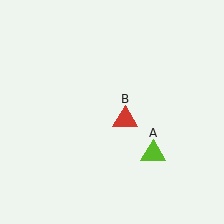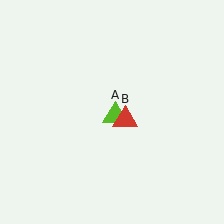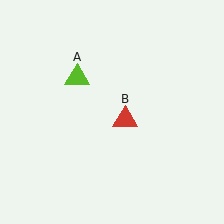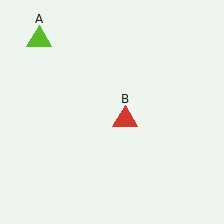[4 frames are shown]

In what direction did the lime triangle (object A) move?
The lime triangle (object A) moved up and to the left.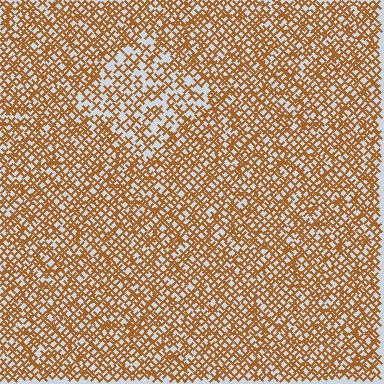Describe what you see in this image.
The image contains small brown elements arranged at two different densities. A diamond-shaped region is visible where the elements are less densely packed than the surrounding area.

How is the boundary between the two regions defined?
The boundary is defined by a change in element density (approximately 1.8x ratio). All elements are the same color, size, and shape.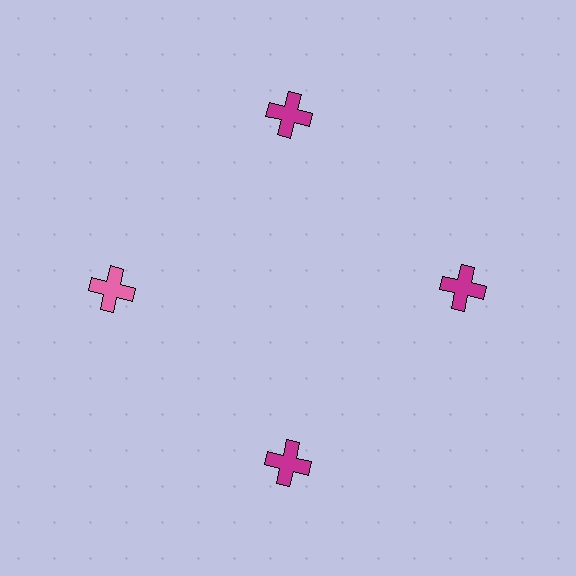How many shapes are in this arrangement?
There are 4 shapes arranged in a ring pattern.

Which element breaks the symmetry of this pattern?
The pink cross at roughly the 9 o'clock position breaks the symmetry. All other shapes are magenta crosses.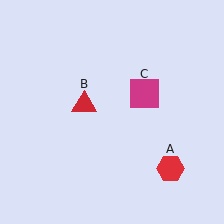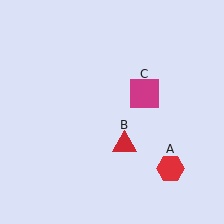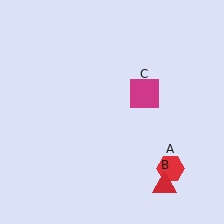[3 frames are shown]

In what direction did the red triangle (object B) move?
The red triangle (object B) moved down and to the right.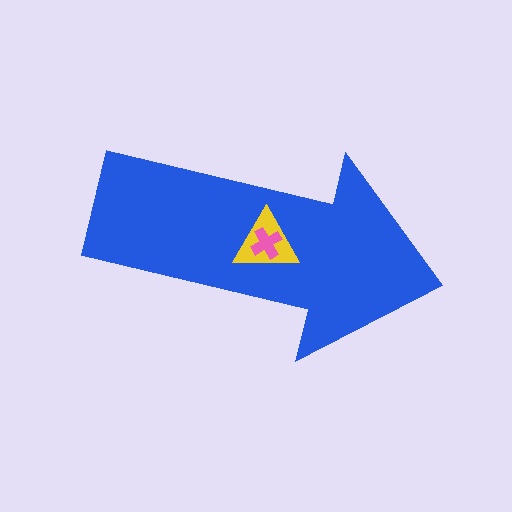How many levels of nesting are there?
3.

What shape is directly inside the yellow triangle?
The pink cross.